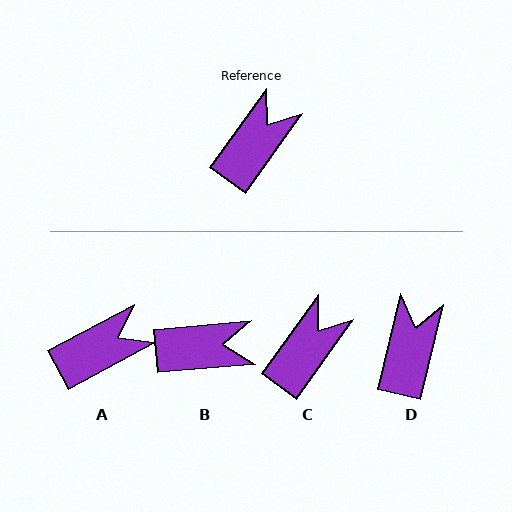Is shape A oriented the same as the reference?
No, it is off by about 26 degrees.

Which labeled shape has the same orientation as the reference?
C.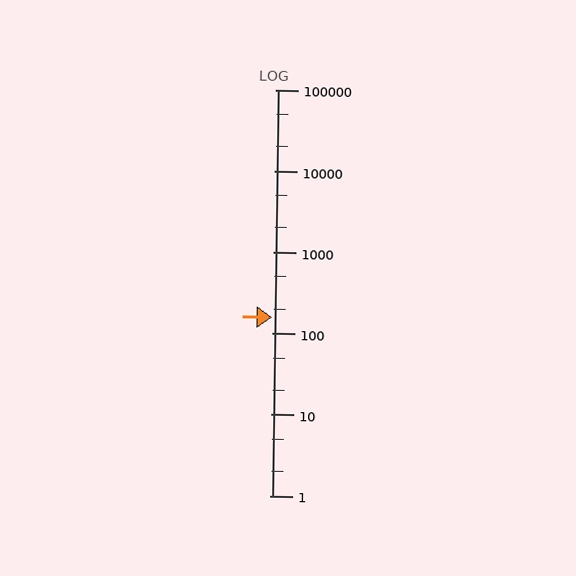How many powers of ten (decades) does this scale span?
The scale spans 5 decades, from 1 to 100000.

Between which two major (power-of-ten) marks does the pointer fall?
The pointer is between 100 and 1000.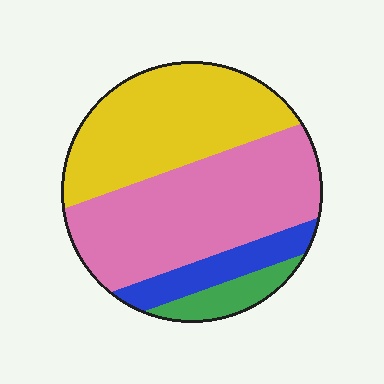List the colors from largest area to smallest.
From largest to smallest: pink, yellow, blue, green.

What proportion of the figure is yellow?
Yellow takes up about three eighths (3/8) of the figure.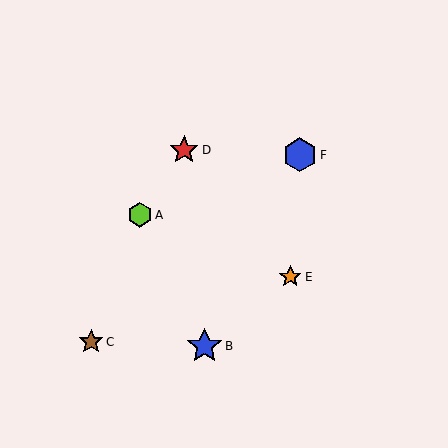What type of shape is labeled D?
Shape D is a red star.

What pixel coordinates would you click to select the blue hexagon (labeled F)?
Click at (300, 155) to select the blue hexagon F.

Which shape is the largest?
The blue star (labeled B) is the largest.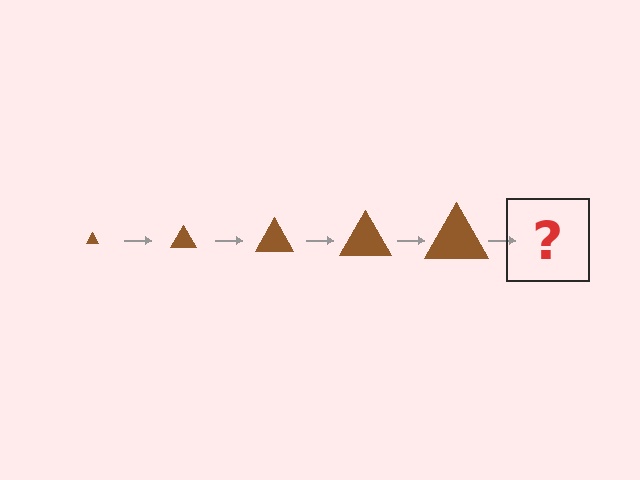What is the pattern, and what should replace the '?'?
The pattern is that the triangle gets progressively larger each step. The '?' should be a brown triangle, larger than the previous one.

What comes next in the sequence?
The next element should be a brown triangle, larger than the previous one.